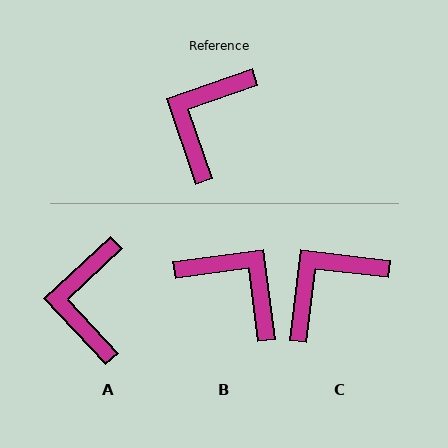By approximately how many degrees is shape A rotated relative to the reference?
Approximately 24 degrees counter-clockwise.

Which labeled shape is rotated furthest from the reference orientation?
B, about 101 degrees away.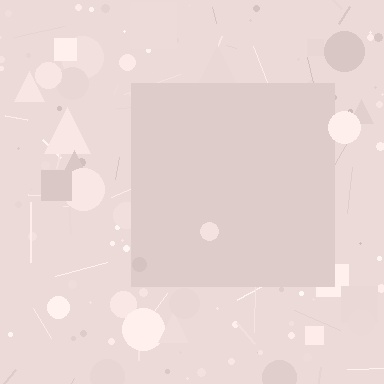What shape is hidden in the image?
A square is hidden in the image.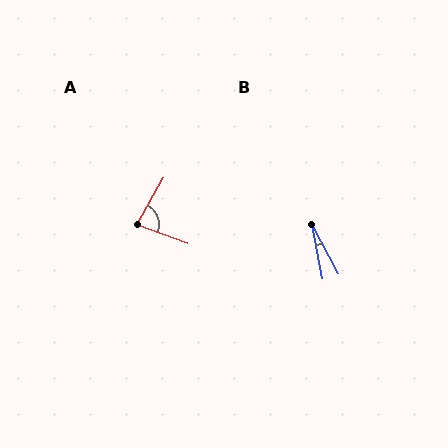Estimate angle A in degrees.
Approximately 80 degrees.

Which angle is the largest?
A, at approximately 80 degrees.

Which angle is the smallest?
B, at approximately 18 degrees.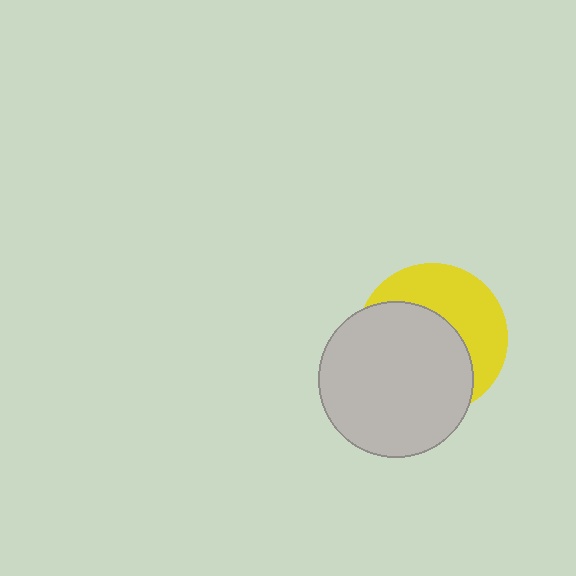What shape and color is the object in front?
The object in front is a light gray circle.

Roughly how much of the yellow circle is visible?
A small part of it is visible (roughly 42%).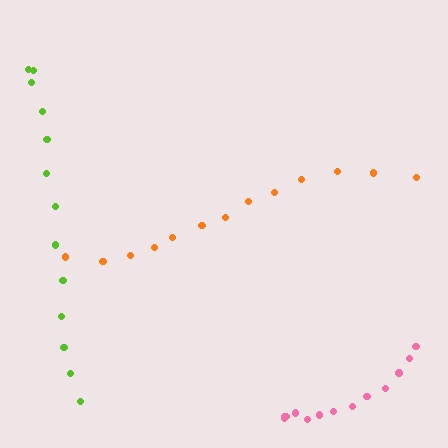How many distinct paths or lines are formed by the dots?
There are 3 distinct paths.